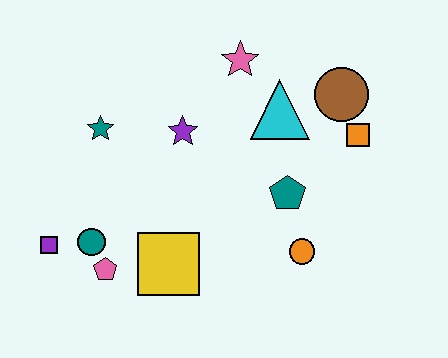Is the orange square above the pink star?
No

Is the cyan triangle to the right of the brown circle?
No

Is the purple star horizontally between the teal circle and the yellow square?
No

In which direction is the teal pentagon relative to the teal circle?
The teal pentagon is to the right of the teal circle.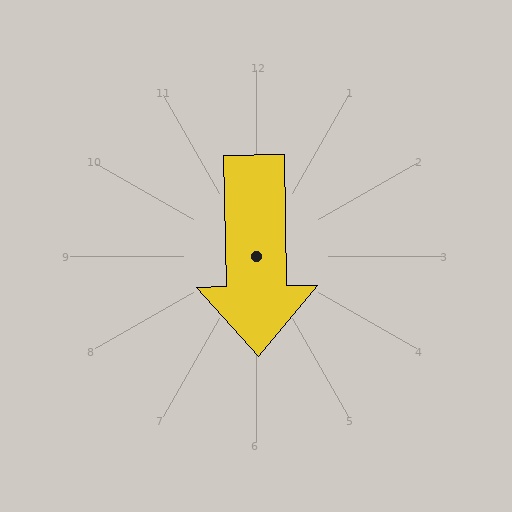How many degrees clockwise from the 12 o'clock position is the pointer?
Approximately 179 degrees.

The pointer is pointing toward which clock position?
Roughly 6 o'clock.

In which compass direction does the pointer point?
South.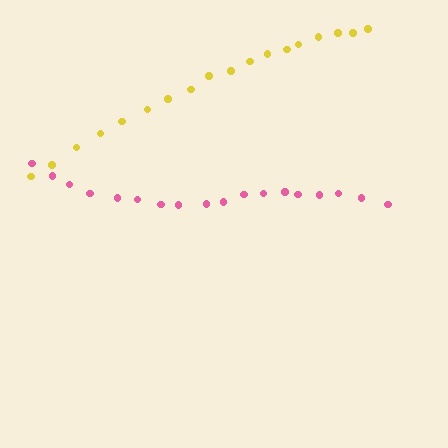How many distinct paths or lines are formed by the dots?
There are 2 distinct paths.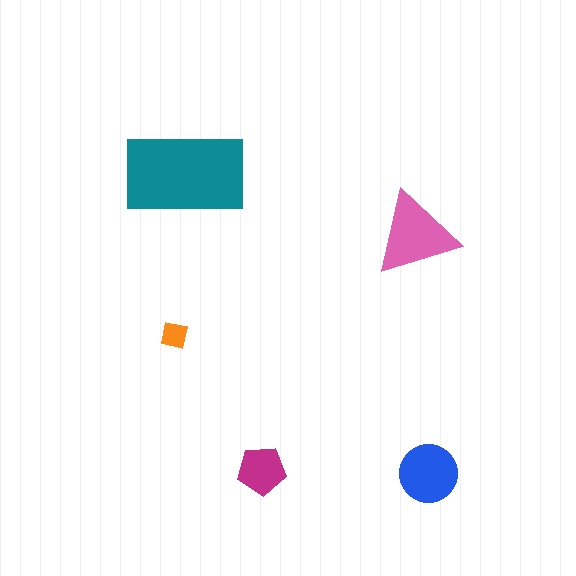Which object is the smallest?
The orange square.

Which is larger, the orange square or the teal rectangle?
The teal rectangle.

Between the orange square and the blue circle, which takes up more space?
The blue circle.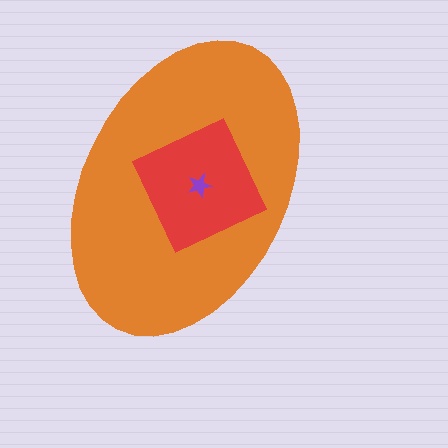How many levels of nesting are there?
3.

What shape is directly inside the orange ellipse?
The red square.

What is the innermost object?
The purple star.